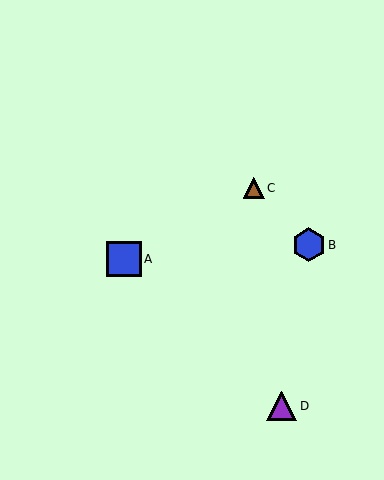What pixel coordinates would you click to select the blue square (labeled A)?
Click at (124, 259) to select the blue square A.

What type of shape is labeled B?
Shape B is a blue hexagon.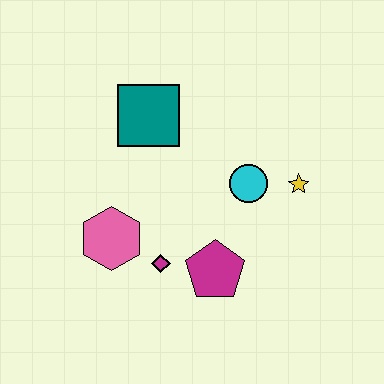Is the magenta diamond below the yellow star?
Yes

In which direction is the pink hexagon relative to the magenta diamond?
The pink hexagon is to the left of the magenta diamond.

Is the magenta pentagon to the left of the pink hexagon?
No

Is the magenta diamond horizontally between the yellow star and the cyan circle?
No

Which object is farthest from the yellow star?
The pink hexagon is farthest from the yellow star.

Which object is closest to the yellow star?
The cyan circle is closest to the yellow star.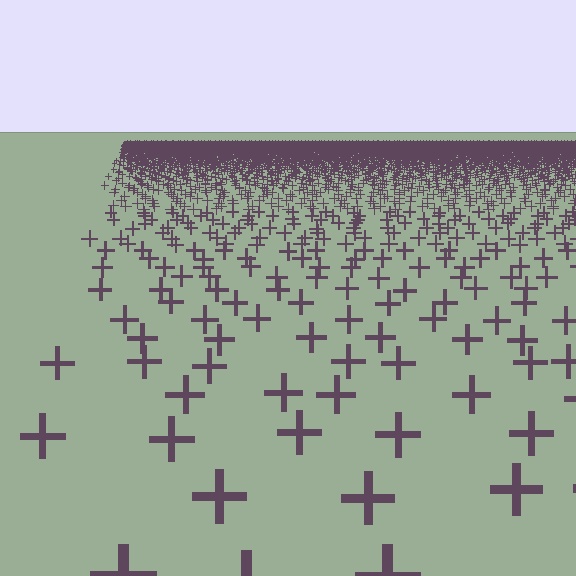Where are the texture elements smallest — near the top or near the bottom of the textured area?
Near the top.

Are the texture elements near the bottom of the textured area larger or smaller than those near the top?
Larger. Near the bottom, elements are closer to the viewer and appear at a bigger on-screen size.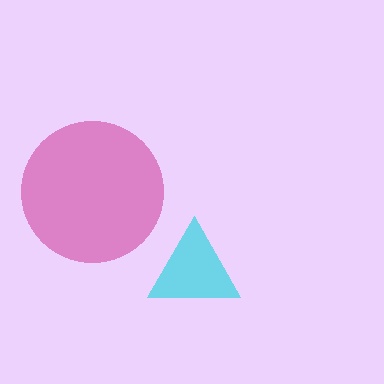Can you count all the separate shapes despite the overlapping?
Yes, there are 2 separate shapes.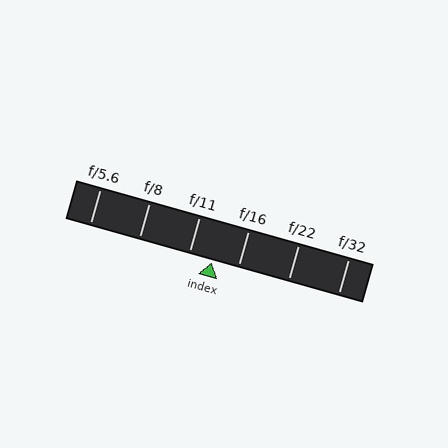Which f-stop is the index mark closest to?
The index mark is closest to f/11.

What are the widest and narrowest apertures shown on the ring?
The widest aperture shown is f/5.6 and the narrowest is f/32.